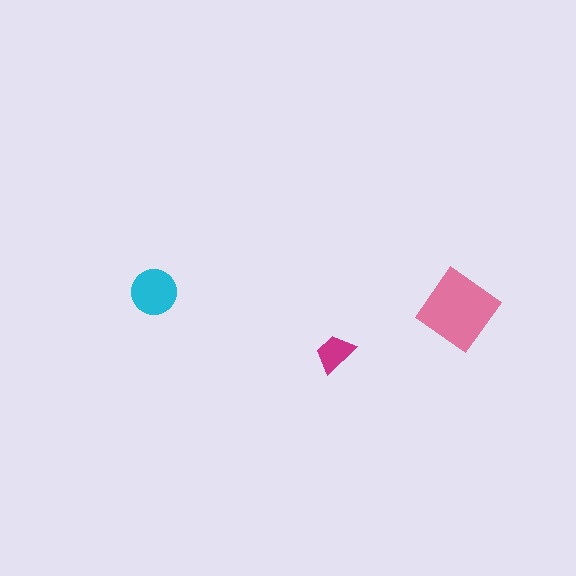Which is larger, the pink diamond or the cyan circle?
The pink diamond.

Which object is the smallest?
The magenta trapezoid.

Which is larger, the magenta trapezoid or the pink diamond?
The pink diamond.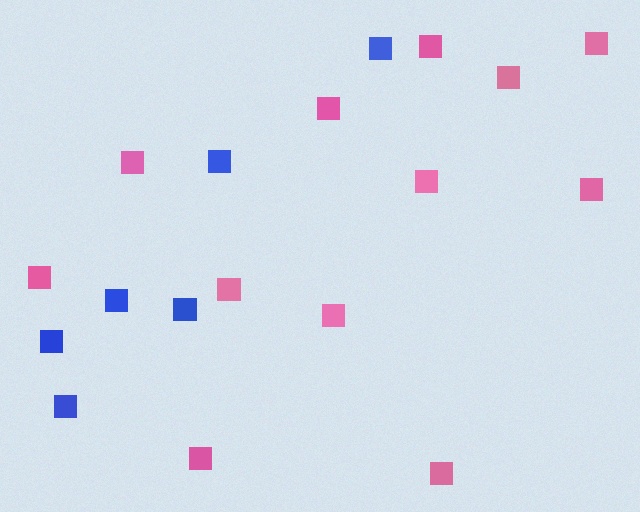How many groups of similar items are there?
There are 2 groups: one group of pink squares (12) and one group of blue squares (6).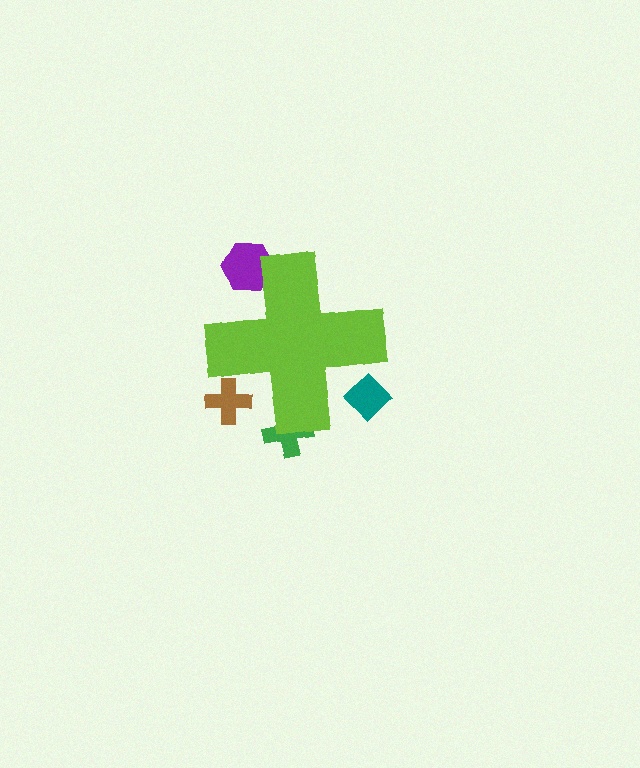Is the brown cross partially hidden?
Yes, the brown cross is partially hidden behind the lime cross.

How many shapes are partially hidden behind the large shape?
4 shapes are partially hidden.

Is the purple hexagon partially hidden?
Yes, the purple hexagon is partially hidden behind the lime cross.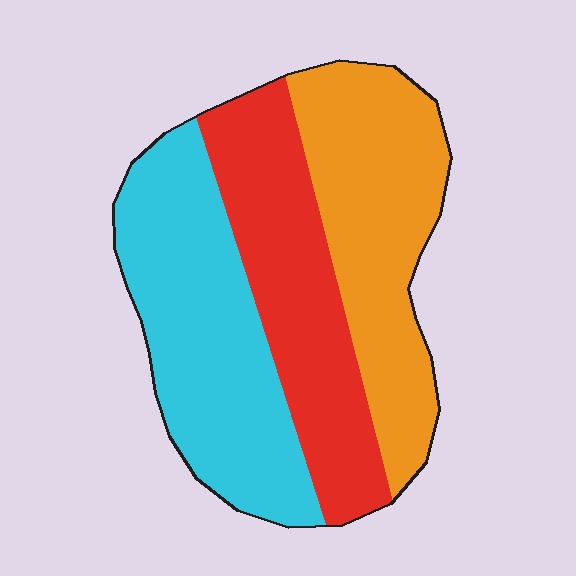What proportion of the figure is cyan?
Cyan takes up about three eighths (3/8) of the figure.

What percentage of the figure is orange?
Orange takes up between a quarter and a half of the figure.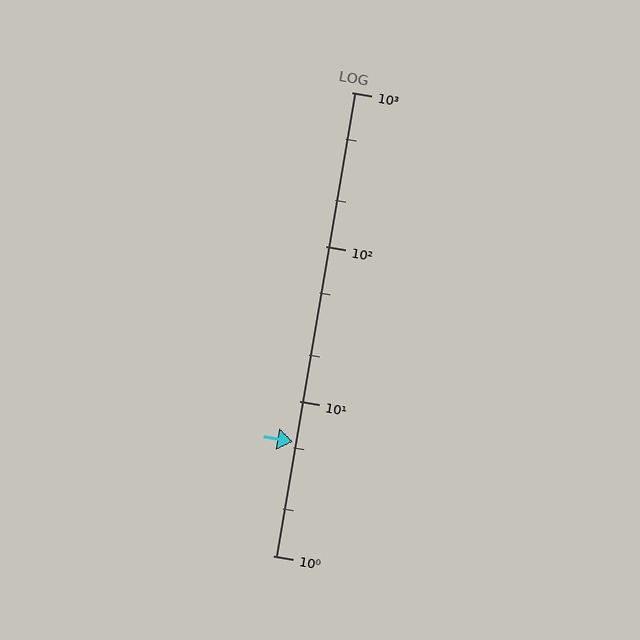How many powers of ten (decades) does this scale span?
The scale spans 3 decades, from 1 to 1000.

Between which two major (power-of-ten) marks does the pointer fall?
The pointer is between 1 and 10.